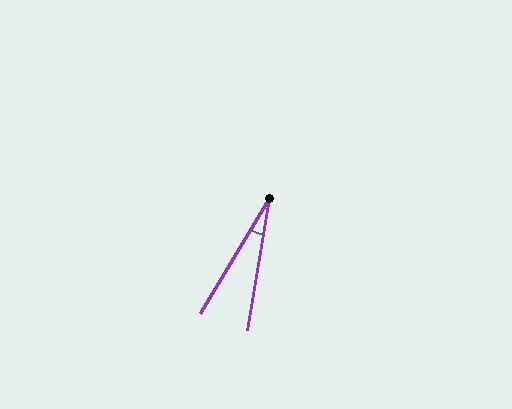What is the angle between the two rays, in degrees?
Approximately 22 degrees.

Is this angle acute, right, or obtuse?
It is acute.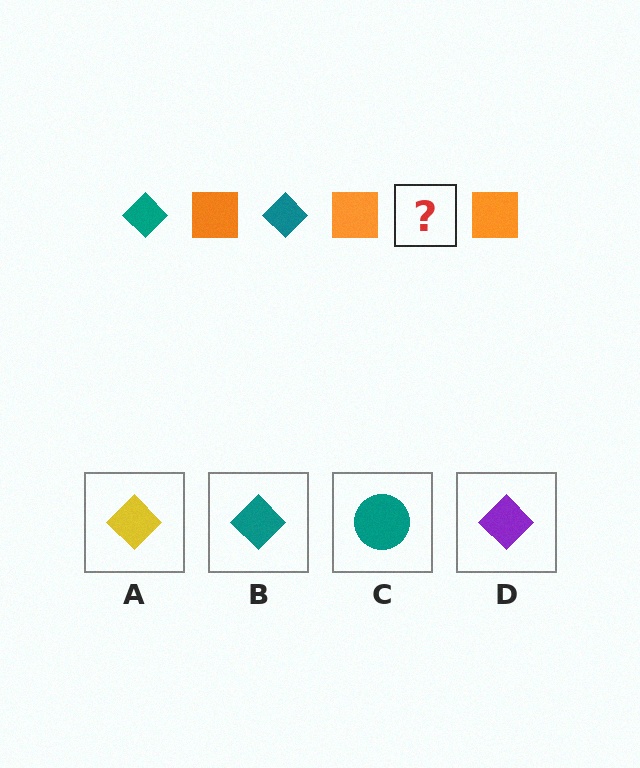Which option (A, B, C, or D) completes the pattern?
B.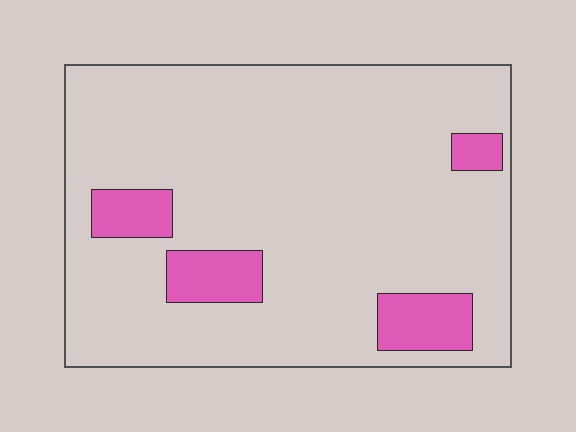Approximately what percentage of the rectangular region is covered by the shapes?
Approximately 10%.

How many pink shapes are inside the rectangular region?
4.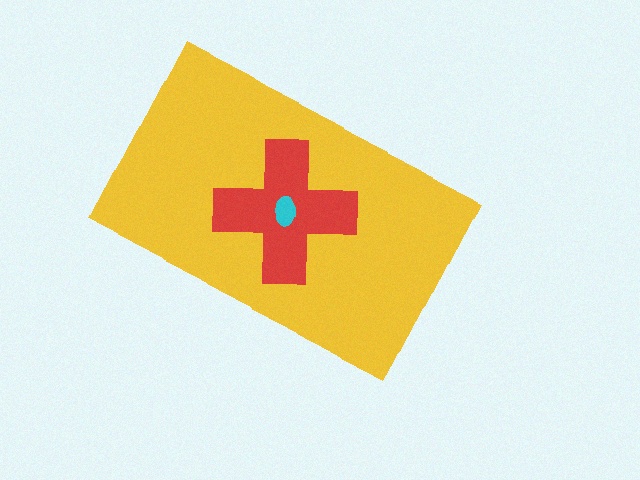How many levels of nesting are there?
3.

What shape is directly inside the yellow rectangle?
The red cross.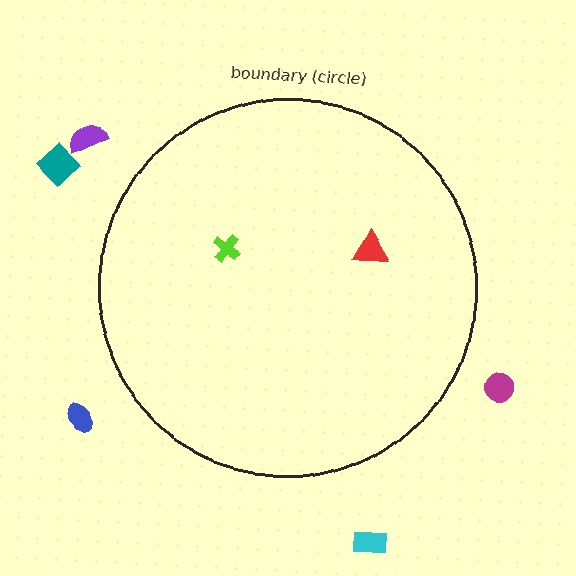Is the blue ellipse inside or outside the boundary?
Outside.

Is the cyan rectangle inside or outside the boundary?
Outside.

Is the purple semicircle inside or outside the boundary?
Outside.